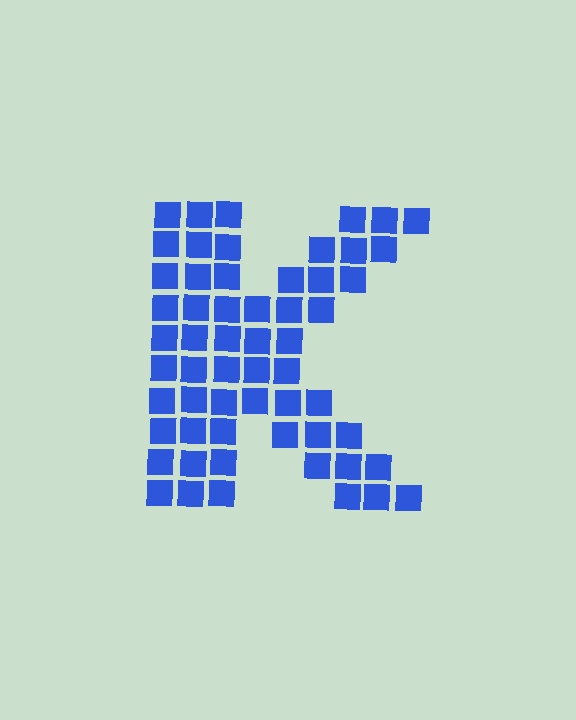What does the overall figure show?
The overall figure shows the letter K.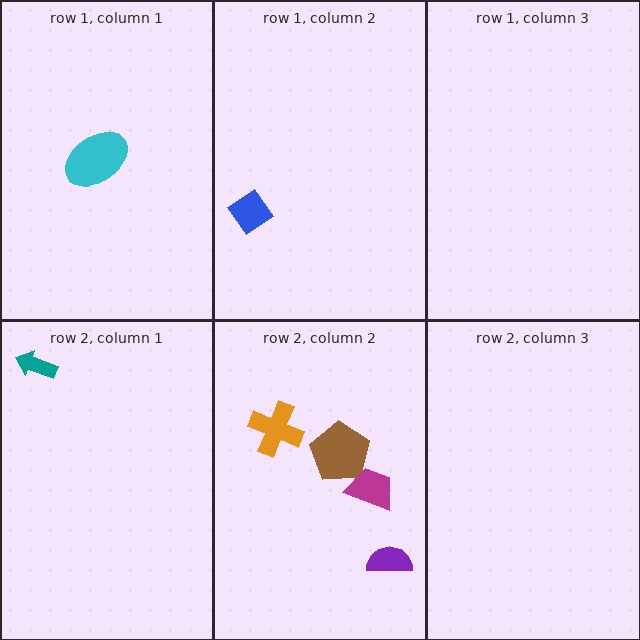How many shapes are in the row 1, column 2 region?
1.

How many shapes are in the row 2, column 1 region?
1.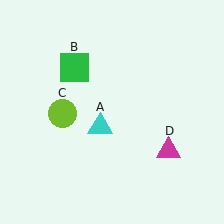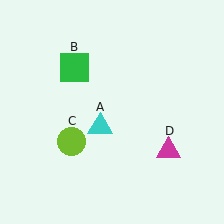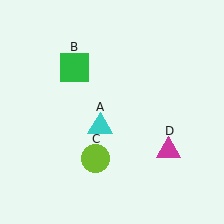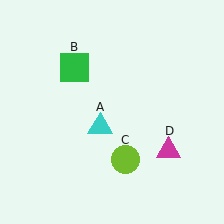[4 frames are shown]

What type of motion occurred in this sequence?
The lime circle (object C) rotated counterclockwise around the center of the scene.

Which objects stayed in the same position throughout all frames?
Cyan triangle (object A) and green square (object B) and magenta triangle (object D) remained stationary.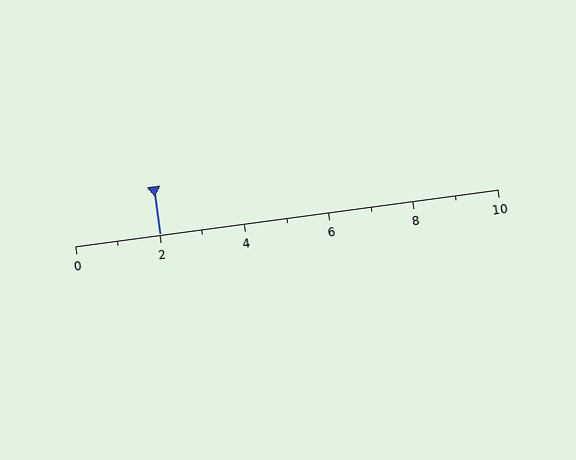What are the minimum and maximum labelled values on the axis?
The axis runs from 0 to 10.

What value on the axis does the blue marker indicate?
The marker indicates approximately 2.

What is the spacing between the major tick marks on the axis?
The major ticks are spaced 2 apart.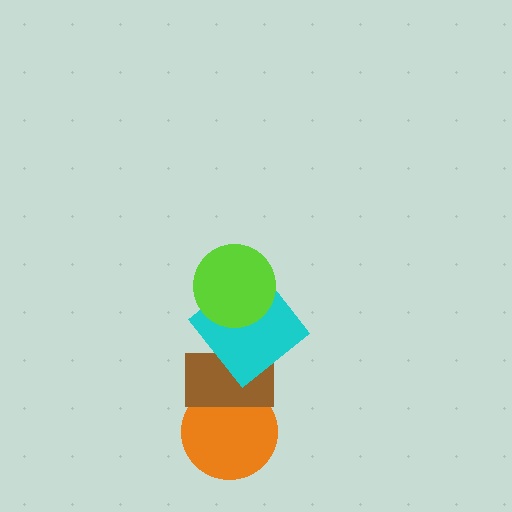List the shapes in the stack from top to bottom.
From top to bottom: the lime circle, the cyan diamond, the brown rectangle, the orange circle.